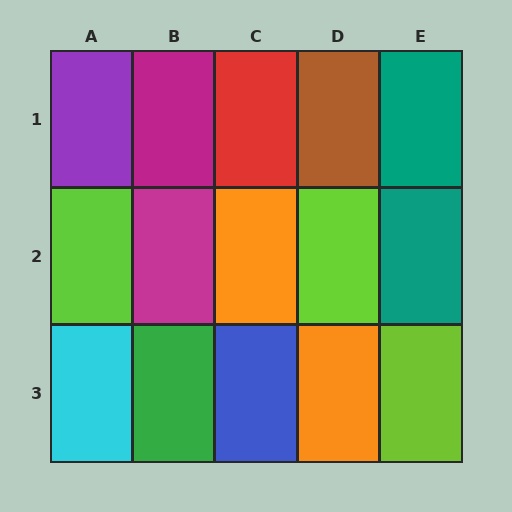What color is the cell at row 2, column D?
Lime.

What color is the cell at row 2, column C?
Orange.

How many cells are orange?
2 cells are orange.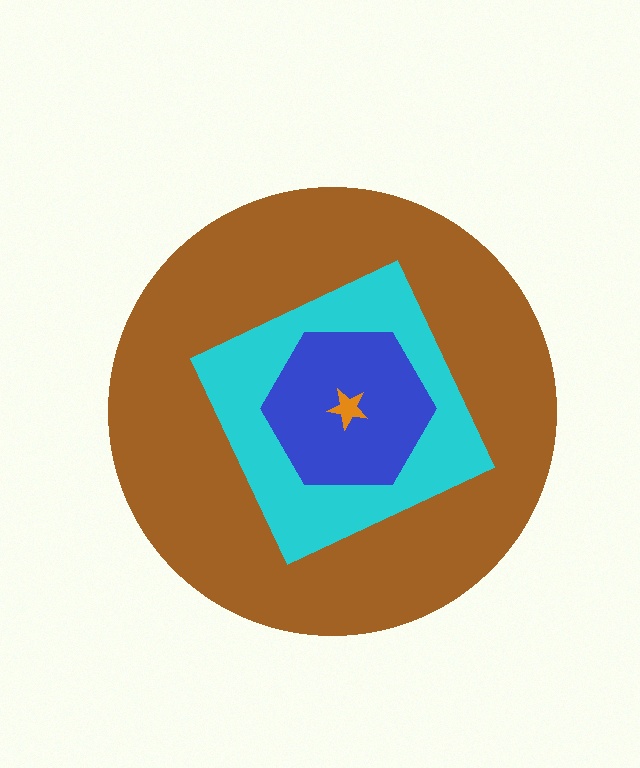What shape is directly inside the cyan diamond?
The blue hexagon.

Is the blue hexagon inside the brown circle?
Yes.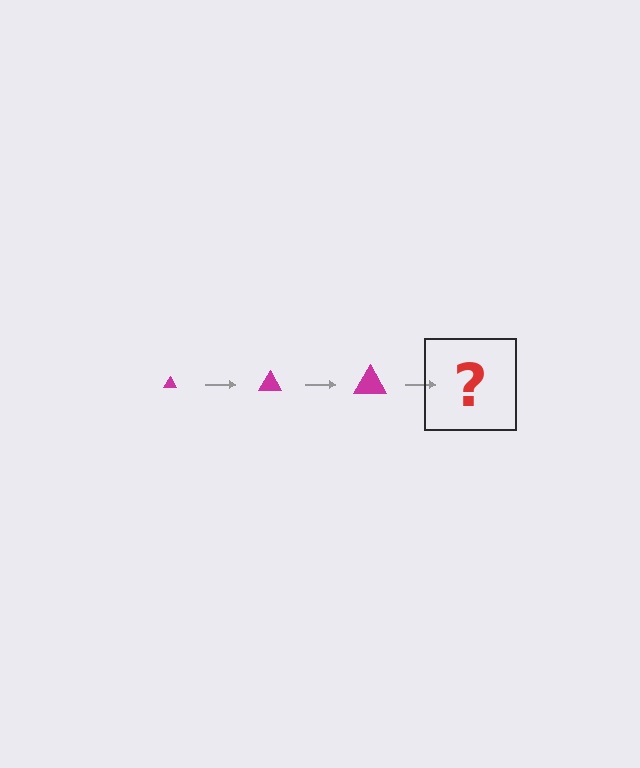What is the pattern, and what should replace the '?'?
The pattern is that the triangle gets progressively larger each step. The '?' should be a magenta triangle, larger than the previous one.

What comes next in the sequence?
The next element should be a magenta triangle, larger than the previous one.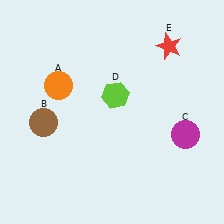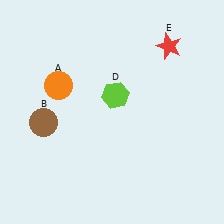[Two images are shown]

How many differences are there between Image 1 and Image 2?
There is 1 difference between the two images.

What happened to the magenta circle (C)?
The magenta circle (C) was removed in Image 2. It was in the bottom-right area of Image 1.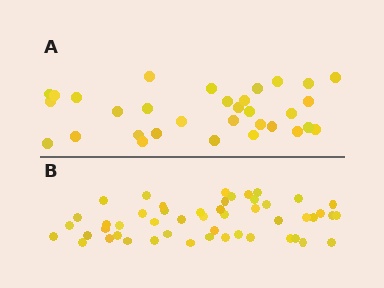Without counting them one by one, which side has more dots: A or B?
Region B (the bottom region) has more dots.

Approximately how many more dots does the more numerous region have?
Region B has approximately 20 more dots than region A.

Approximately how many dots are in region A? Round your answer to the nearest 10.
About 30 dots. (The exact count is 32, which rounds to 30.)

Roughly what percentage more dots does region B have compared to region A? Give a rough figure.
About 55% more.